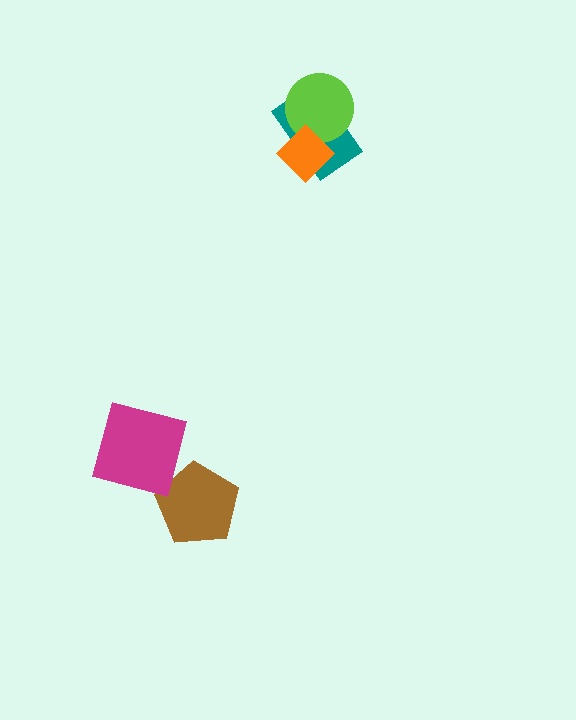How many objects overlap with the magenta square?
0 objects overlap with the magenta square.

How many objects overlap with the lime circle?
2 objects overlap with the lime circle.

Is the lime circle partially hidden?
Yes, it is partially covered by another shape.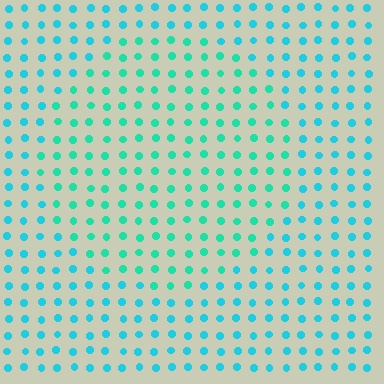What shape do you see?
I see a circle.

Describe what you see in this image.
The image is filled with small cyan elements in a uniform arrangement. A circle-shaped region is visible where the elements are tinted to a slightly different hue, forming a subtle color boundary.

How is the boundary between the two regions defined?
The boundary is defined purely by a slight shift in hue (about 24 degrees). Spacing, size, and orientation are identical on both sides.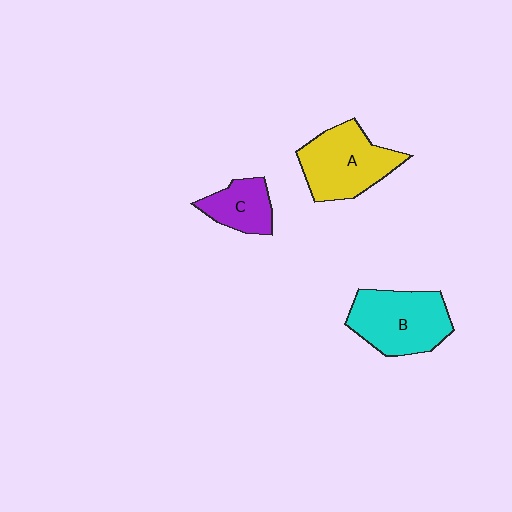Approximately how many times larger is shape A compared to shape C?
Approximately 1.8 times.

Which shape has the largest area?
Shape B (cyan).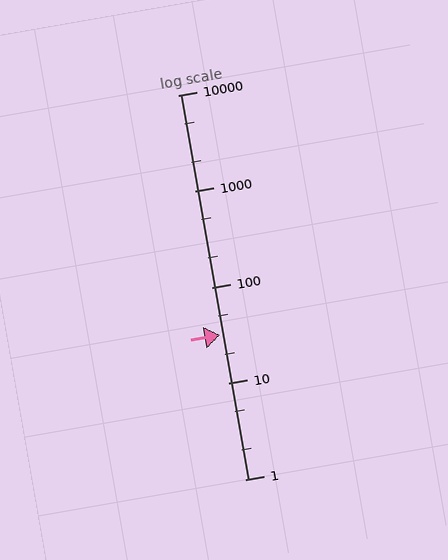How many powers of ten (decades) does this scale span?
The scale spans 4 decades, from 1 to 10000.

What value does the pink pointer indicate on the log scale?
The pointer indicates approximately 32.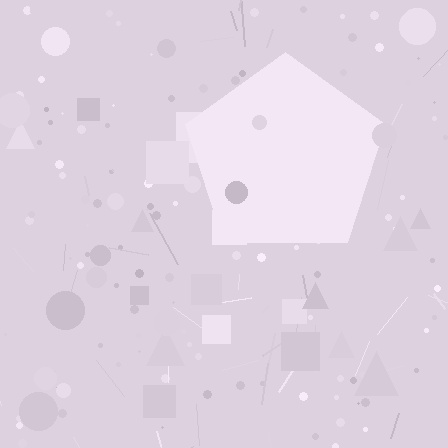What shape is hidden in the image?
A pentagon is hidden in the image.